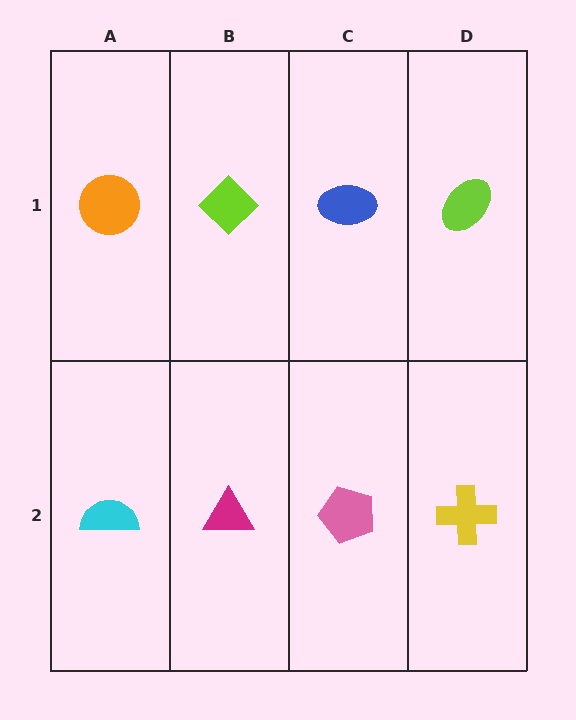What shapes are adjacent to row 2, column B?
A lime diamond (row 1, column B), a cyan semicircle (row 2, column A), a pink pentagon (row 2, column C).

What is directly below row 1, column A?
A cyan semicircle.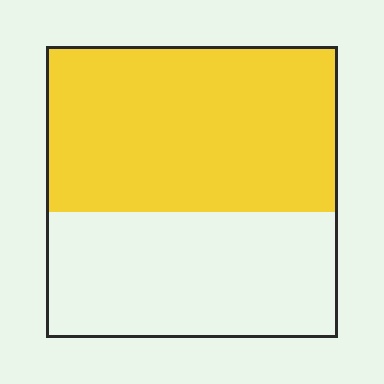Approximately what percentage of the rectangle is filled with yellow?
Approximately 55%.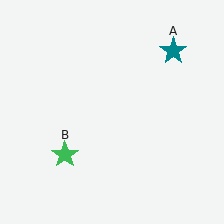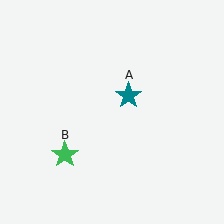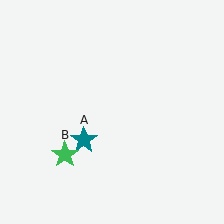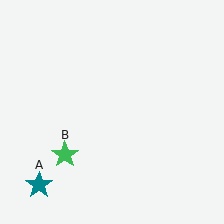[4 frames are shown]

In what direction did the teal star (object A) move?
The teal star (object A) moved down and to the left.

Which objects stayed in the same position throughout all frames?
Green star (object B) remained stationary.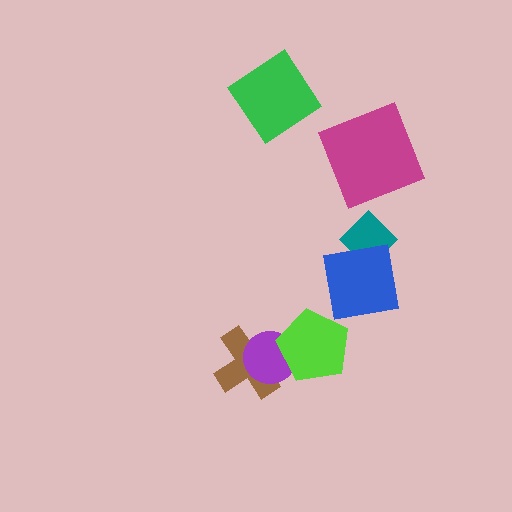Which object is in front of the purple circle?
The lime pentagon is in front of the purple circle.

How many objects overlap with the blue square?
1 object overlaps with the blue square.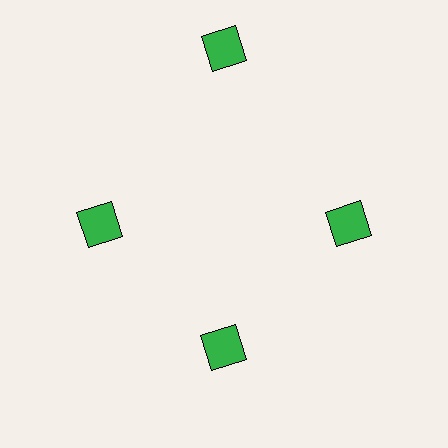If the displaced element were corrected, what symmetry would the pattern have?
It would have 4-fold rotational symmetry — the pattern would map onto itself every 90 degrees.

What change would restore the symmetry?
The symmetry would be restored by moving it inward, back onto the ring so that all 4 squares sit at equal angles and equal distance from the center.